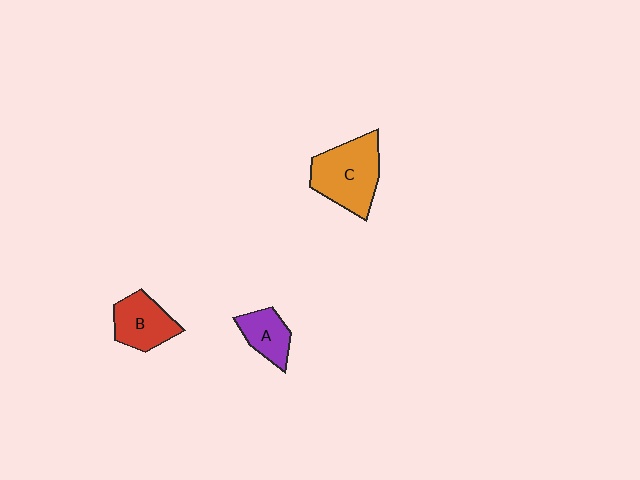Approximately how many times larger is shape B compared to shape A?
Approximately 1.3 times.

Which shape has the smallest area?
Shape A (purple).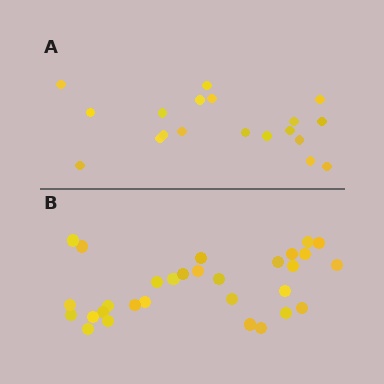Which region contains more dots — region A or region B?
Region B (the bottom region) has more dots.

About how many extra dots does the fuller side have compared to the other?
Region B has roughly 12 or so more dots than region A.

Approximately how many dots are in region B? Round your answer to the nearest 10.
About 30 dots.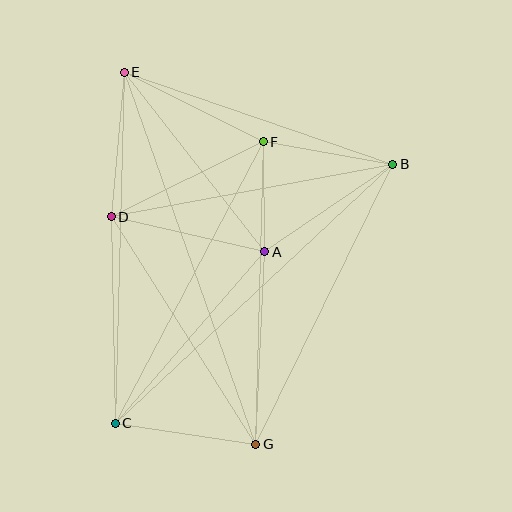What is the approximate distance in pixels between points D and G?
The distance between D and G is approximately 269 pixels.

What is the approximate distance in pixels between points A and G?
The distance between A and G is approximately 192 pixels.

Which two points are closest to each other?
Points A and F are closest to each other.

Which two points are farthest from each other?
Points E and G are farthest from each other.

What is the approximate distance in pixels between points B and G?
The distance between B and G is approximately 312 pixels.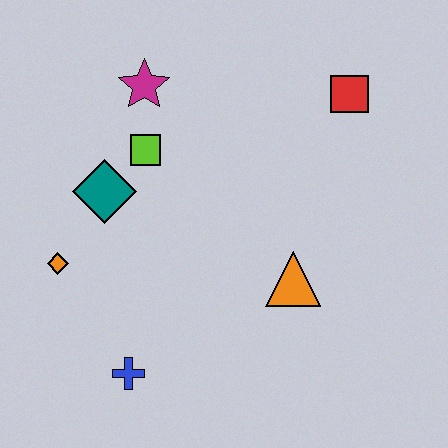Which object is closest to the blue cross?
The orange diamond is closest to the blue cross.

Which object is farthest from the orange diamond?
The red square is farthest from the orange diamond.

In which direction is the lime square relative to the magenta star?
The lime square is below the magenta star.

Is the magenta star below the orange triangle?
No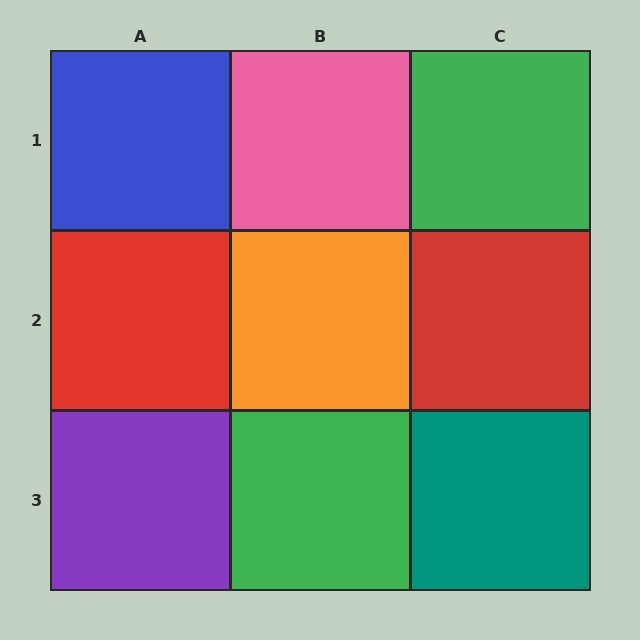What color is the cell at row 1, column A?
Blue.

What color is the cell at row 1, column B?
Pink.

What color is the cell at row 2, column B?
Orange.